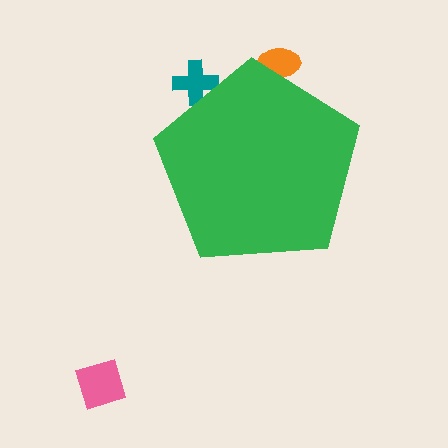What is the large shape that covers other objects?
A green pentagon.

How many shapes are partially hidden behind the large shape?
2 shapes are partially hidden.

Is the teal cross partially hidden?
Yes, the teal cross is partially hidden behind the green pentagon.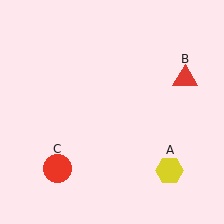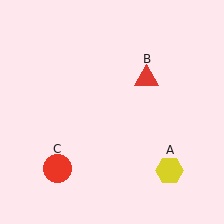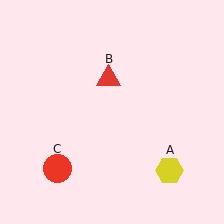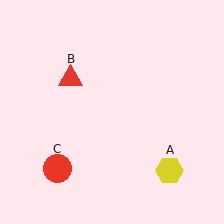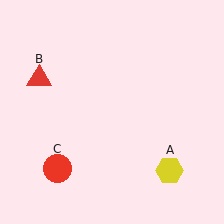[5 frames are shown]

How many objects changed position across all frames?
1 object changed position: red triangle (object B).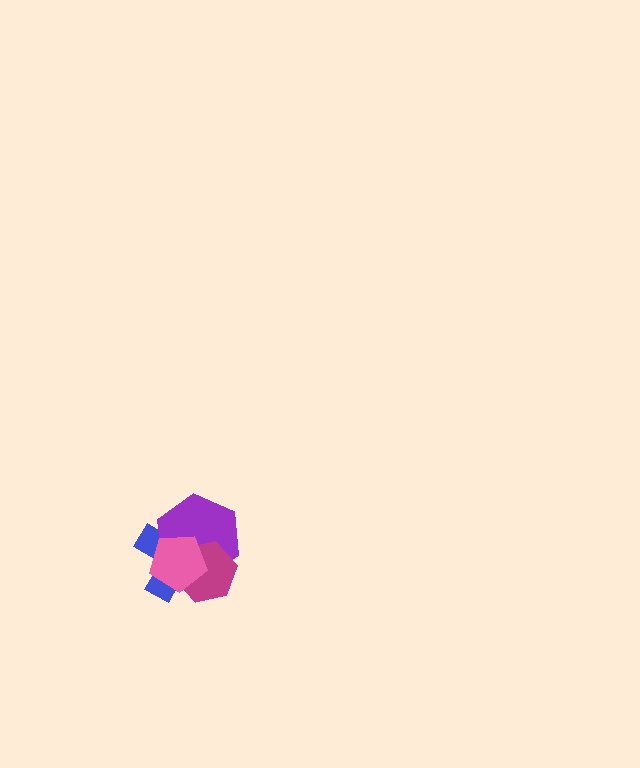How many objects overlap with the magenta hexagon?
3 objects overlap with the magenta hexagon.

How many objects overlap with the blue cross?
3 objects overlap with the blue cross.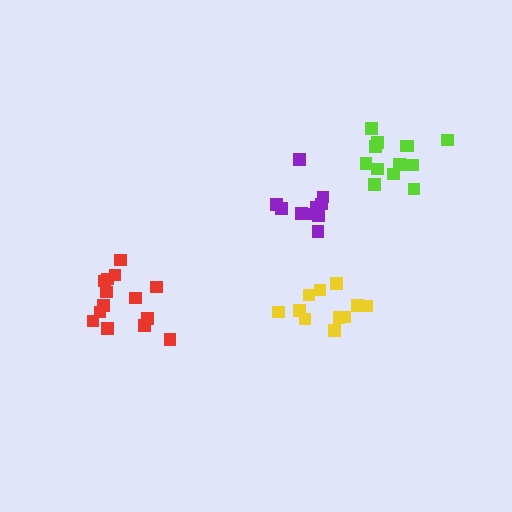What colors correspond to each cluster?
The clusters are colored: yellow, lime, red, purple.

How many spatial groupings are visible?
There are 4 spatial groupings.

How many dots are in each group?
Group 1: 11 dots, Group 2: 13 dots, Group 3: 14 dots, Group 4: 10 dots (48 total).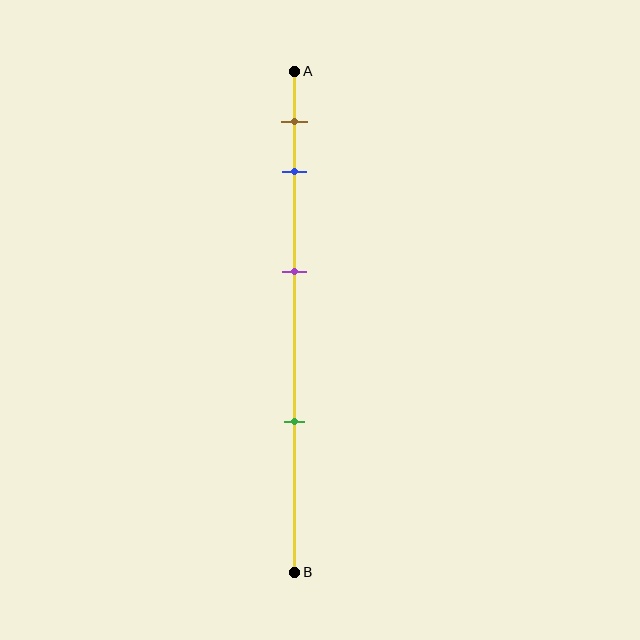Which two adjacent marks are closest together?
The brown and blue marks are the closest adjacent pair.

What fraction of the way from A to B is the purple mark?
The purple mark is approximately 40% (0.4) of the way from A to B.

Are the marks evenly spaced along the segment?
No, the marks are not evenly spaced.